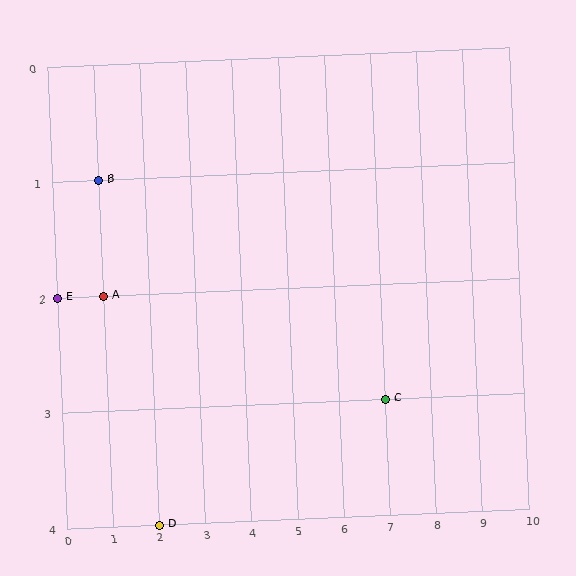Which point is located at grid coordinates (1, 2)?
Point A is at (1, 2).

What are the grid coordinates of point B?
Point B is at grid coordinates (1, 1).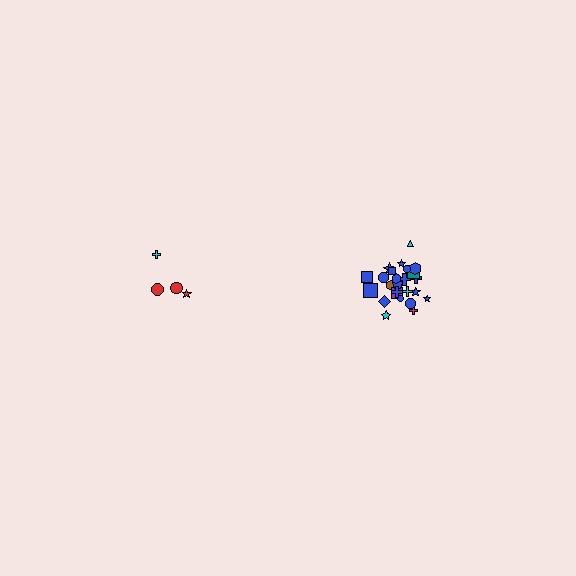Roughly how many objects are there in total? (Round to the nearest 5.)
Roughly 30 objects in total.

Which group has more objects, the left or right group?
The right group.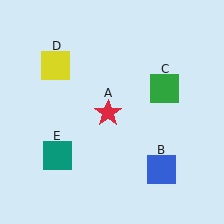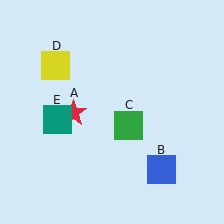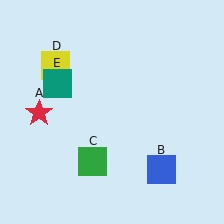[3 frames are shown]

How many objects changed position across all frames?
3 objects changed position: red star (object A), green square (object C), teal square (object E).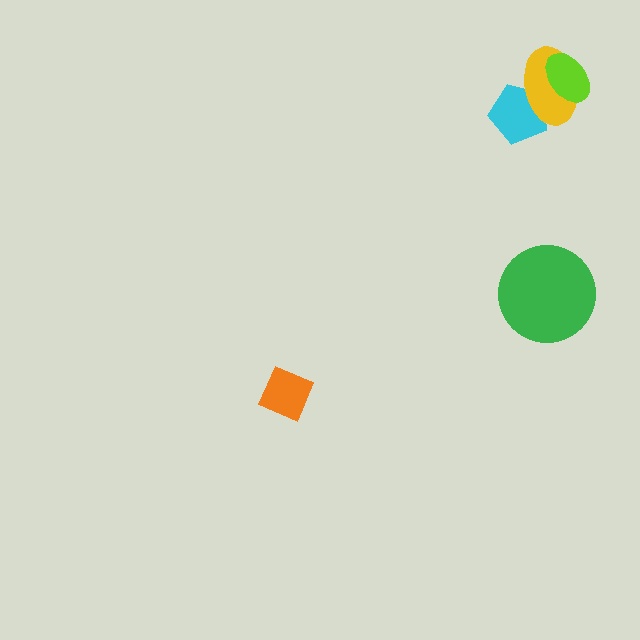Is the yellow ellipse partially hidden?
Yes, it is partially covered by another shape.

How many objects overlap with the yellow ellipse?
2 objects overlap with the yellow ellipse.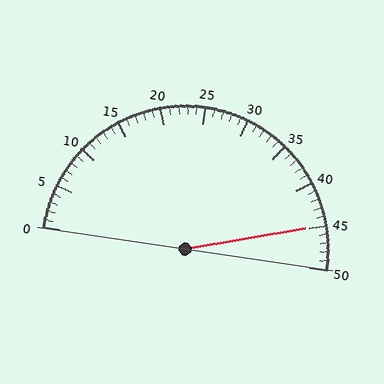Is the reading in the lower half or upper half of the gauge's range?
The reading is in the upper half of the range (0 to 50).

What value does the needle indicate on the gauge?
The needle indicates approximately 45.